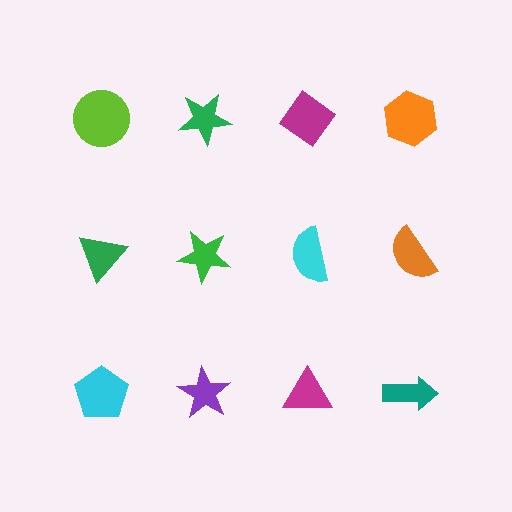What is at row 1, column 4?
An orange hexagon.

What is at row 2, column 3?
A cyan semicircle.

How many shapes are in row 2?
4 shapes.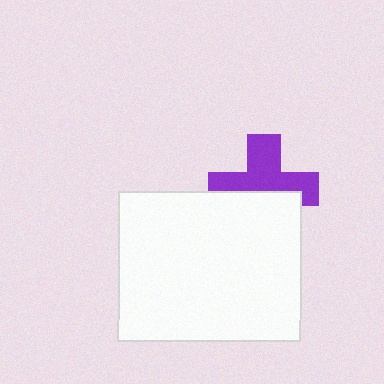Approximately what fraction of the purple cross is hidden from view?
Roughly 41% of the purple cross is hidden behind the white rectangle.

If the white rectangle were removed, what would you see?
You would see the complete purple cross.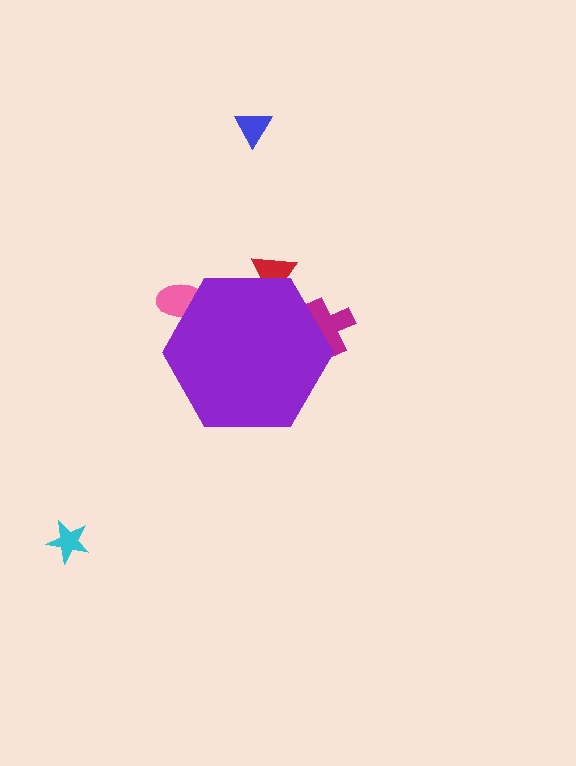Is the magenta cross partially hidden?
Yes, the magenta cross is partially hidden behind the purple hexagon.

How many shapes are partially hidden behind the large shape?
3 shapes are partially hidden.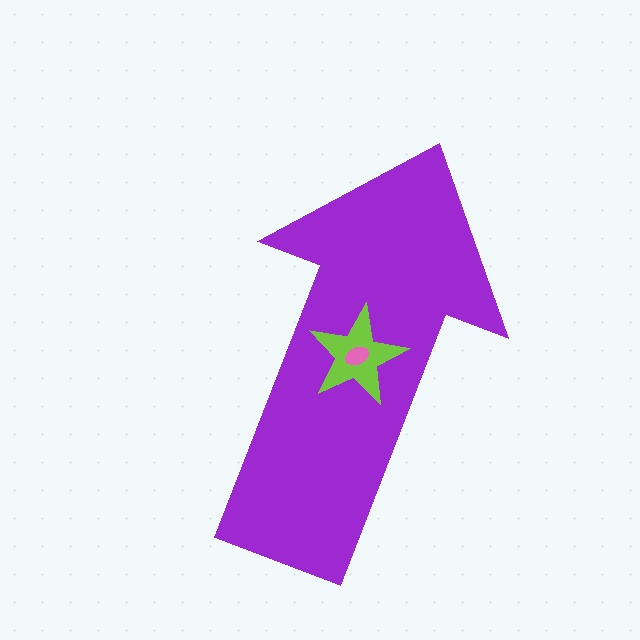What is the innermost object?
The pink ellipse.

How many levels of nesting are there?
3.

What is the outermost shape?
The purple arrow.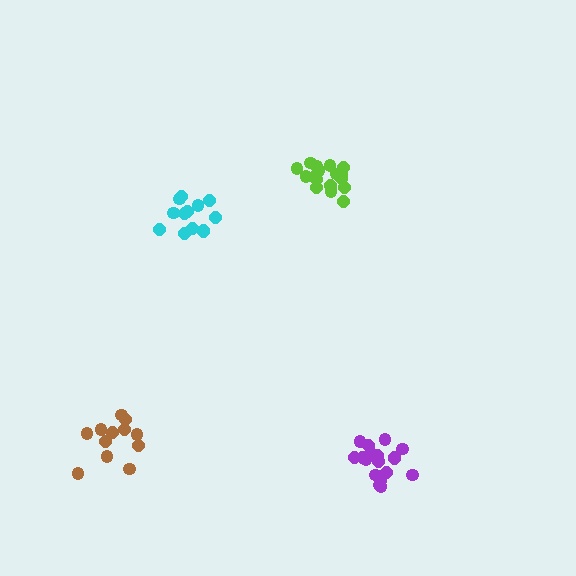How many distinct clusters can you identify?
There are 4 distinct clusters.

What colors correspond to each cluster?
The clusters are colored: cyan, lime, purple, brown.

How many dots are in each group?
Group 1: 13 dots, Group 2: 18 dots, Group 3: 18 dots, Group 4: 13 dots (62 total).